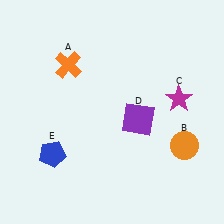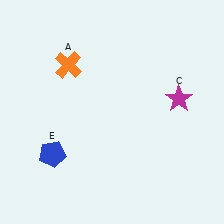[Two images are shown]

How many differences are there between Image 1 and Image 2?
There are 2 differences between the two images.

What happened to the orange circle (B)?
The orange circle (B) was removed in Image 2. It was in the bottom-right area of Image 1.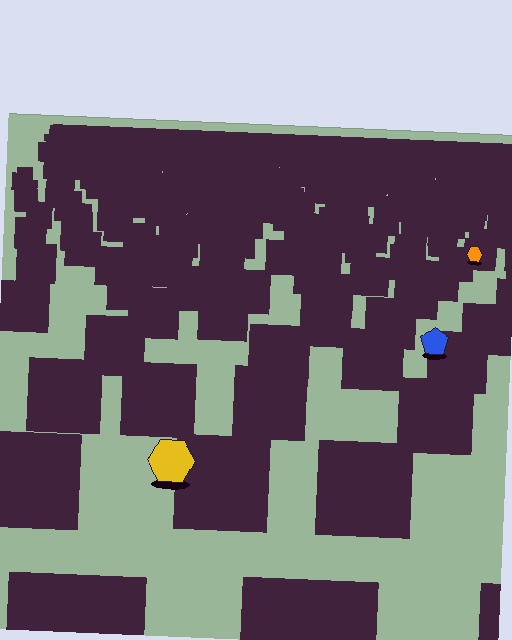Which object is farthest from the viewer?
The orange hexagon is farthest from the viewer. It appears smaller and the ground texture around it is denser.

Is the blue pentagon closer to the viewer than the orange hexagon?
Yes. The blue pentagon is closer — you can tell from the texture gradient: the ground texture is coarser near it.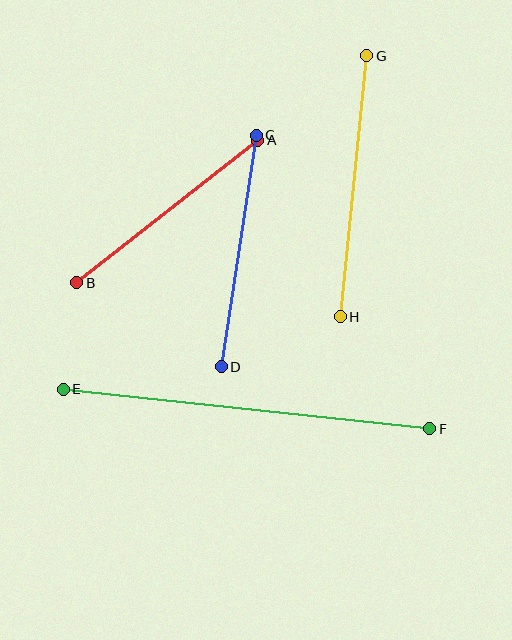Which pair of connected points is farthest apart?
Points E and F are farthest apart.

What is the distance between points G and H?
The distance is approximately 262 pixels.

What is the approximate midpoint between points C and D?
The midpoint is at approximately (239, 251) pixels.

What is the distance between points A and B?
The distance is approximately 230 pixels.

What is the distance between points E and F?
The distance is approximately 369 pixels.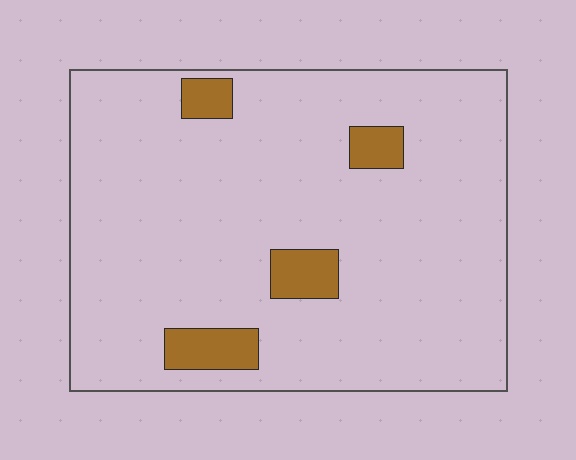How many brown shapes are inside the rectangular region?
4.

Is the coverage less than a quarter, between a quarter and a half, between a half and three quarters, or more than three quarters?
Less than a quarter.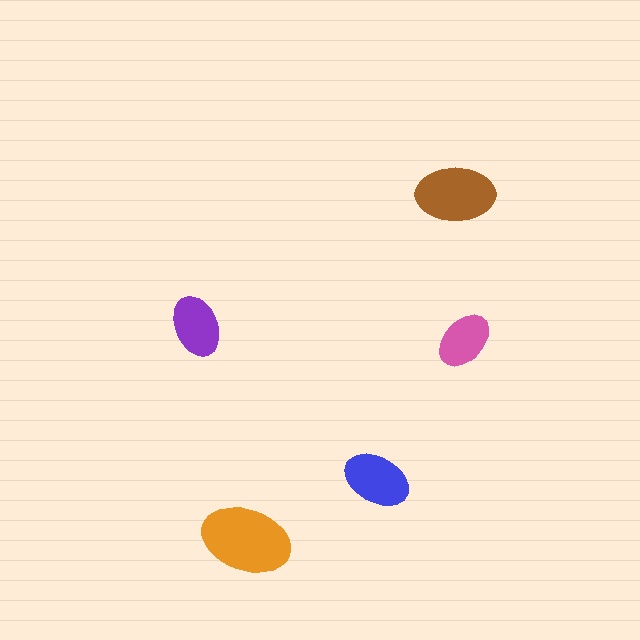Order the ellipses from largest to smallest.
the orange one, the brown one, the blue one, the purple one, the pink one.